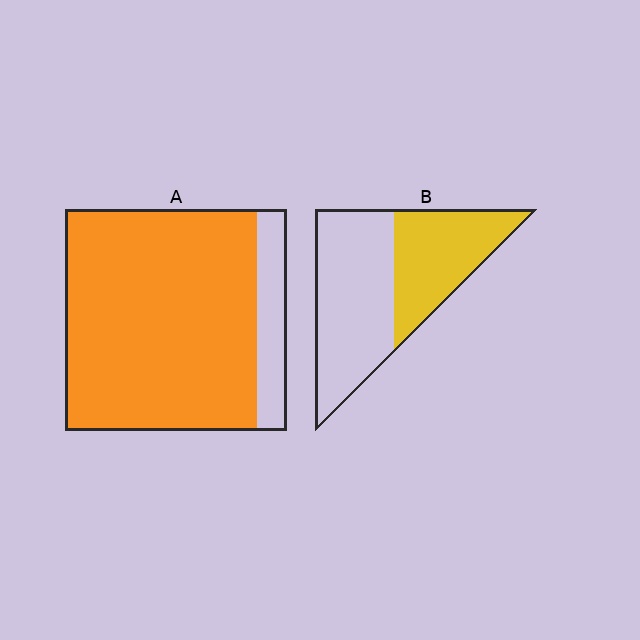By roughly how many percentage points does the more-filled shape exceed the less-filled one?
By roughly 45 percentage points (A over B).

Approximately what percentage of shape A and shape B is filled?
A is approximately 85% and B is approximately 40%.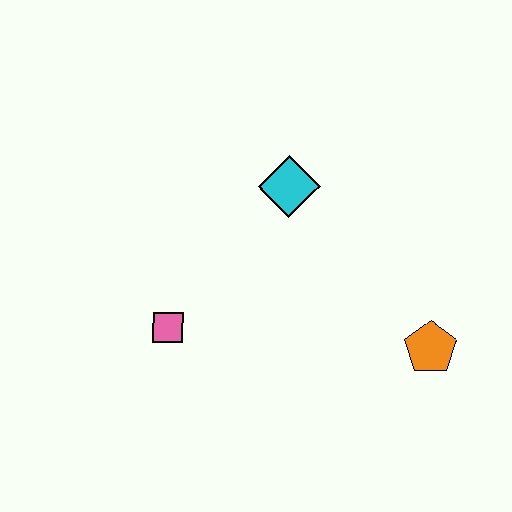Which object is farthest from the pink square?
The orange pentagon is farthest from the pink square.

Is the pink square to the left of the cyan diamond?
Yes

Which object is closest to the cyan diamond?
The pink square is closest to the cyan diamond.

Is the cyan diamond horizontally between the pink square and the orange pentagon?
Yes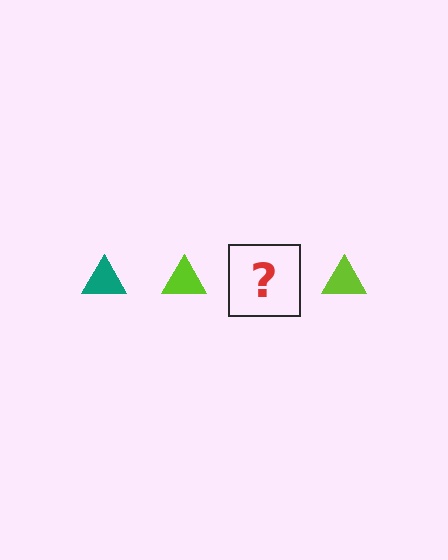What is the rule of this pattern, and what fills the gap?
The rule is that the pattern cycles through teal, lime triangles. The gap should be filled with a teal triangle.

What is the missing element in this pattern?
The missing element is a teal triangle.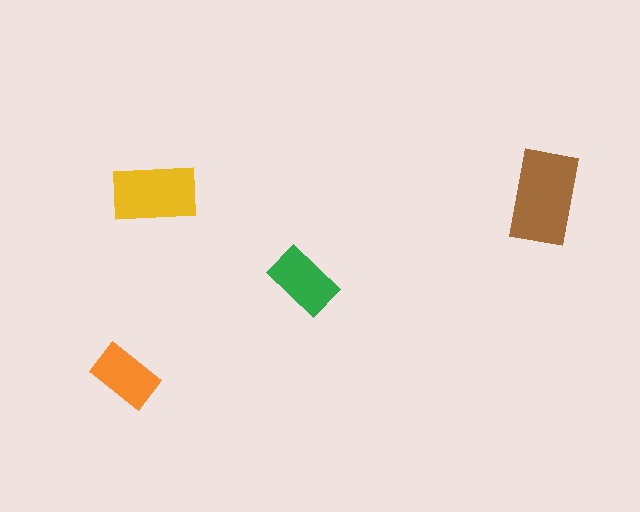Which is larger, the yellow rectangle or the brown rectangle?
The brown one.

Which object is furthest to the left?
The orange rectangle is leftmost.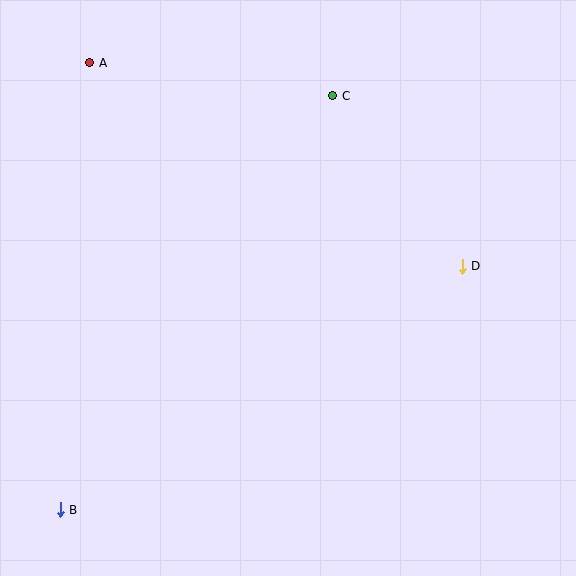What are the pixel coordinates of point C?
Point C is at (333, 96).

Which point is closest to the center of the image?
Point D at (462, 266) is closest to the center.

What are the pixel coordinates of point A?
Point A is at (90, 63).